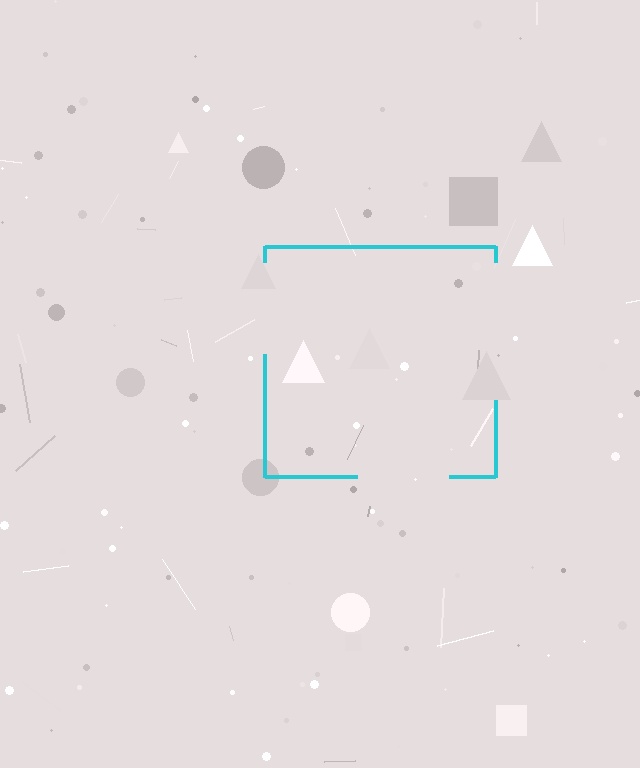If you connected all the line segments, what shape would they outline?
They would outline a square.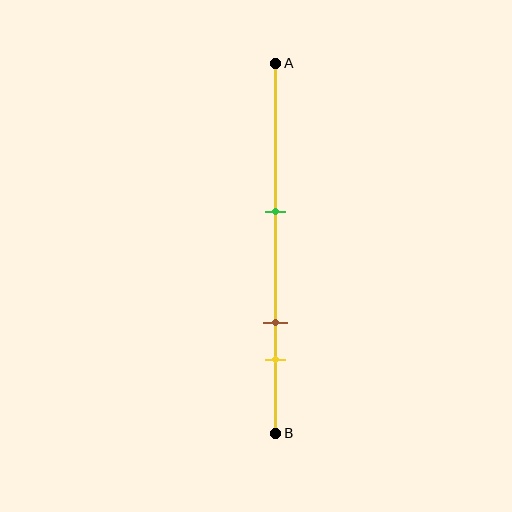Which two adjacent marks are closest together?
The brown and yellow marks are the closest adjacent pair.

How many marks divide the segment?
There are 3 marks dividing the segment.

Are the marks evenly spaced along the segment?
No, the marks are not evenly spaced.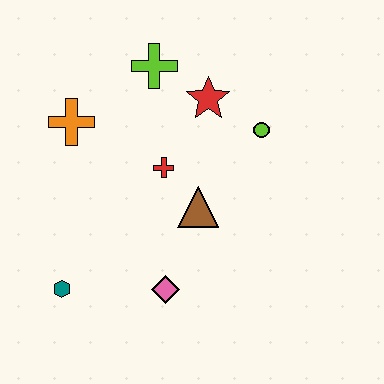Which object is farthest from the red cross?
The teal hexagon is farthest from the red cross.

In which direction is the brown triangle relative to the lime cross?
The brown triangle is below the lime cross.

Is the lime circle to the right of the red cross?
Yes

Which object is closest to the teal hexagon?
The pink diamond is closest to the teal hexagon.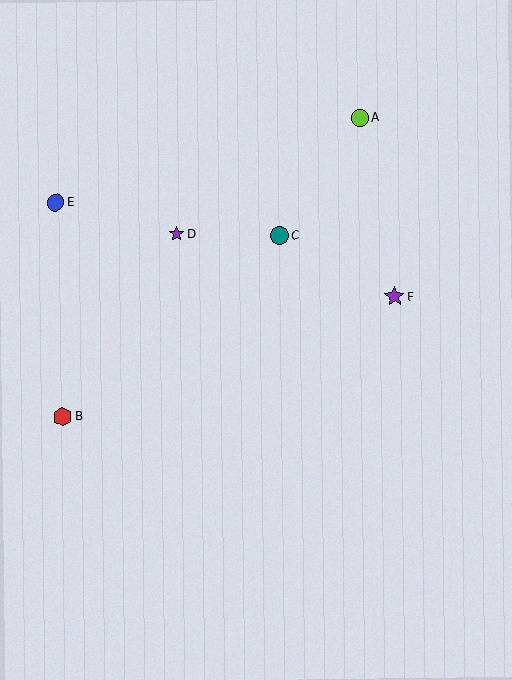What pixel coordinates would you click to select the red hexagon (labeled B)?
Click at (63, 417) to select the red hexagon B.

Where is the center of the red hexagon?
The center of the red hexagon is at (63, 417).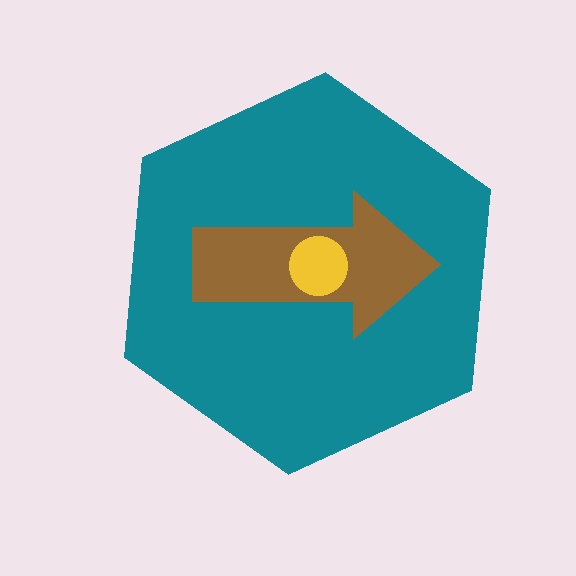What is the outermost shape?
The teal hexagon.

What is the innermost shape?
The yellow circle.